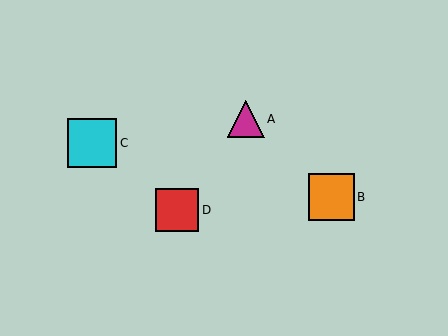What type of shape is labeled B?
Shape B is an orange square.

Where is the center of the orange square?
The center of the orange square is at (331, 197).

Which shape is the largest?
The cyan square (labeled C) is the largest.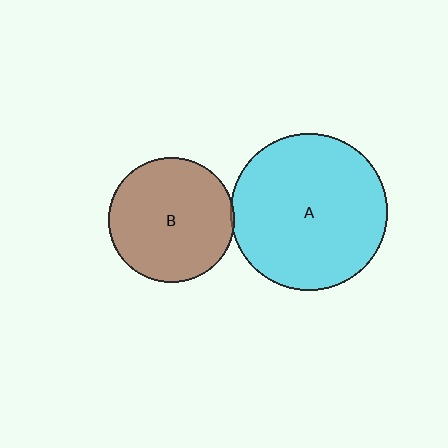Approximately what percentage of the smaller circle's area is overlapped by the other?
Approximately 5%.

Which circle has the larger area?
Circle A (cyan).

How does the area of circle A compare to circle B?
Approximately 1.6 times.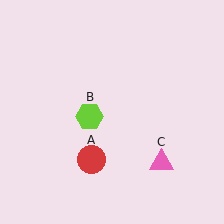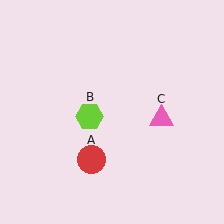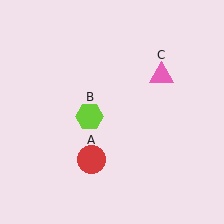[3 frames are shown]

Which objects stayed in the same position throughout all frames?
Red circle (object A) and lime hexagon (object B) remained stationary.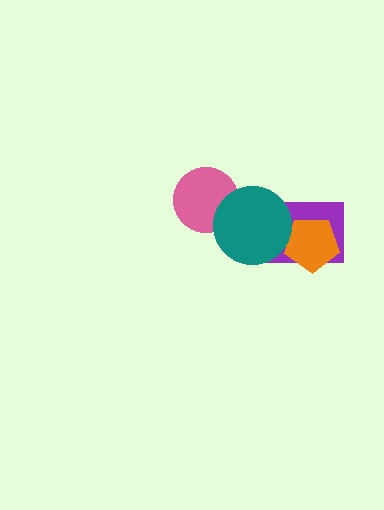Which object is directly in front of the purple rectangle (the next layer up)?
The orange pentagon is directly in front of the purple rectangle.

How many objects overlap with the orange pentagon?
1 object overlaps with the orange pentagon.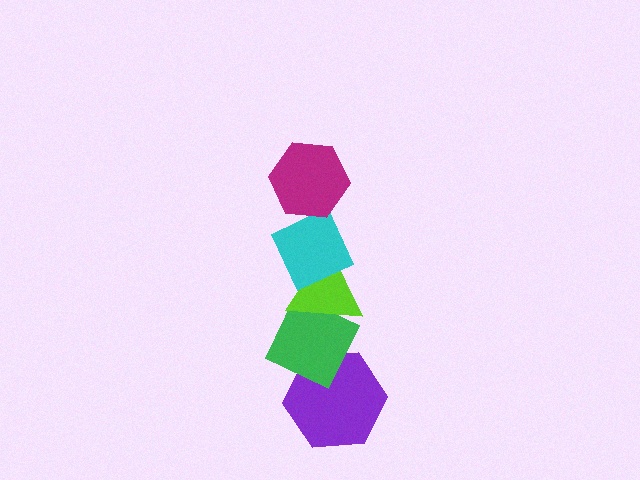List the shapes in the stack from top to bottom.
From top to bottom: the magenta hexagon, the cyan diamond, the lime triangle, the green diamond, the purple hexagon.